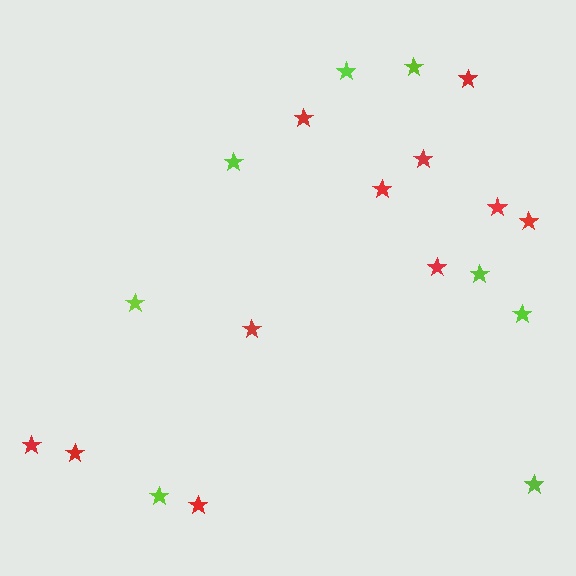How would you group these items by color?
There are 2 groups: one group of red stars (11) and one group of lime stars (8).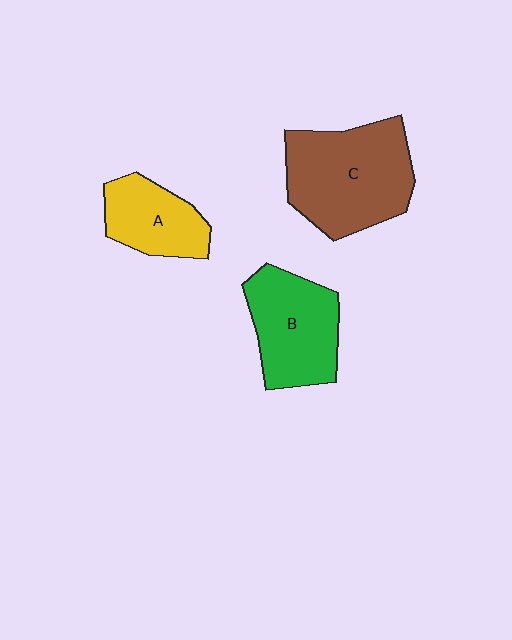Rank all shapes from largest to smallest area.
From largest to smallest: C (brown), B (green), A (yellow).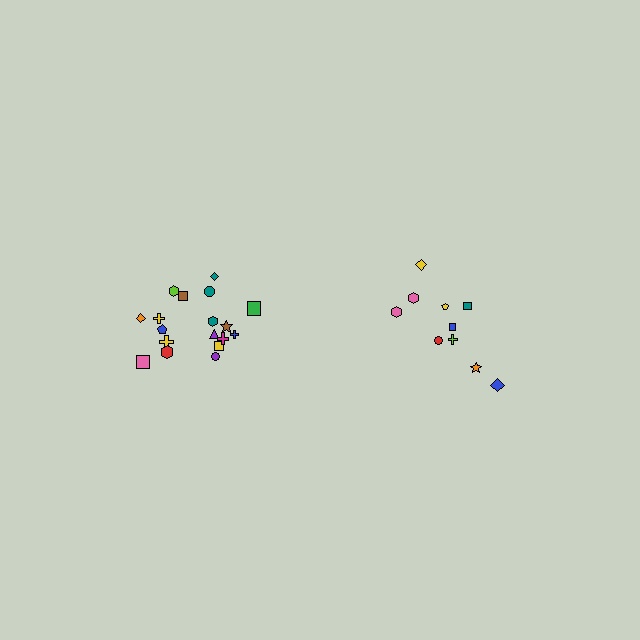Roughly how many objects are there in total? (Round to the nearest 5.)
Roughly 30 objects in total.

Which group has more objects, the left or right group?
The left group.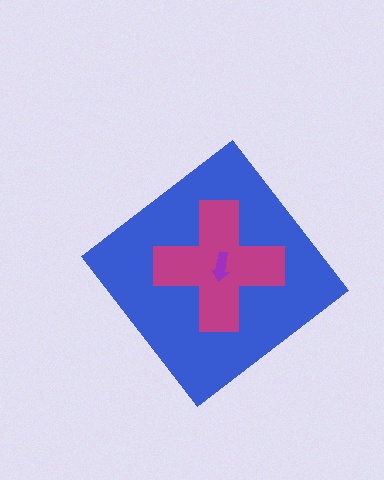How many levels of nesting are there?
3.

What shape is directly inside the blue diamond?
The magenta cross.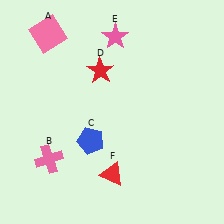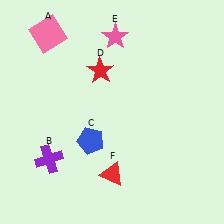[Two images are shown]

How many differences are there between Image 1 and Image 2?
There is 1 difference between the two images.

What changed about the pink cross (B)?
In Image 1, B is pink. In Image 2, it changed to purple.